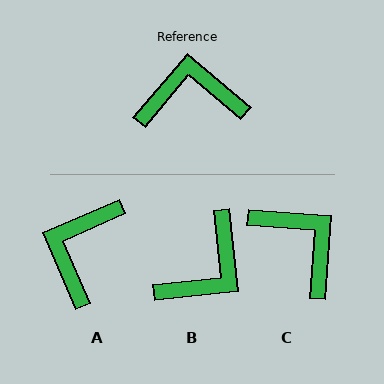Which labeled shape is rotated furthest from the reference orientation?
B, about 134 degrees away.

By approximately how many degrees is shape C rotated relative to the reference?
Approximately 54 degrees clockwise.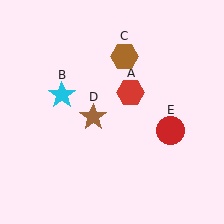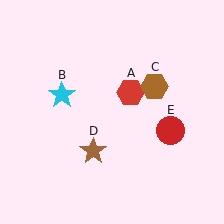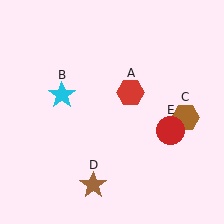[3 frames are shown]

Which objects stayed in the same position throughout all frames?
Red hexagon (object A) and cyan star (object B) and red circle (object E) remained stationary.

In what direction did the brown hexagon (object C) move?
The brown hexagon (object C) moved down and to the right.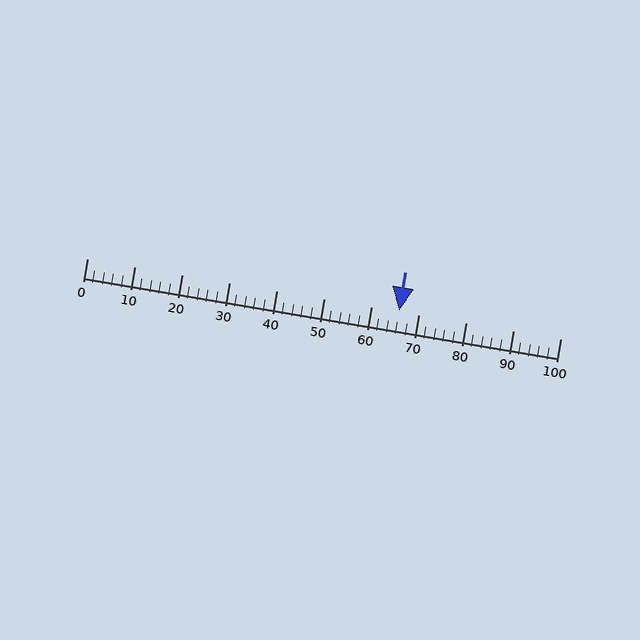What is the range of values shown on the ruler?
The ruler shows values from 0 to 100.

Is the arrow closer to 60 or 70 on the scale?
The arrow is closer to 70.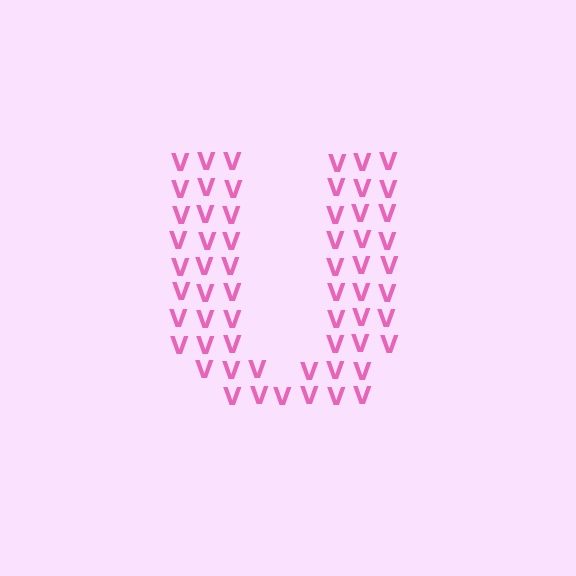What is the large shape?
The large shape is the letter U.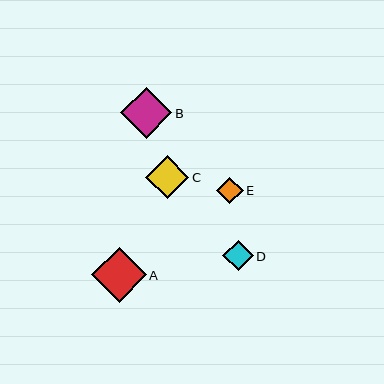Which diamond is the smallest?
Diamond E is the smallest with a size of approximately 26 pixels.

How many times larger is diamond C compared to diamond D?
Diamond C is approximately 1.4 times the size of diamond D.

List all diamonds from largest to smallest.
From largest to smallest: A, B, C, D, E.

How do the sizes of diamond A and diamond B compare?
Diamond A and diamond B are approximately the same size.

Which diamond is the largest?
Diamond A is the largest with a size of approximately 55 pixels.